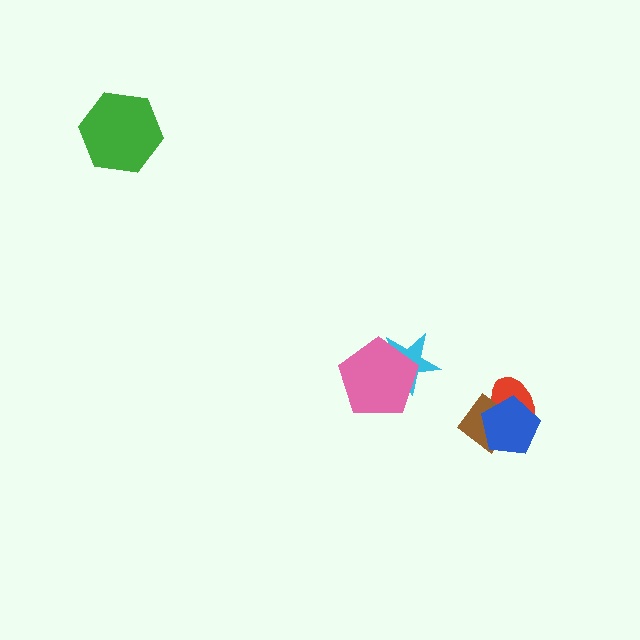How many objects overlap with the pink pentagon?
1 object overlaps with the pink pentagon.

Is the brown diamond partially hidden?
Yes, it is partially covered by another shape.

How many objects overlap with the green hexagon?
0 objects overlap with the green hexagon.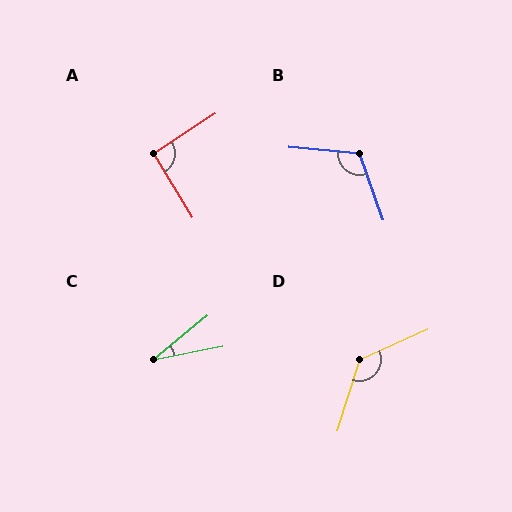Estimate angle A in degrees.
Approximately 92 degrees.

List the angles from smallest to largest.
C (28°), A (92°), B (115°), D (132°).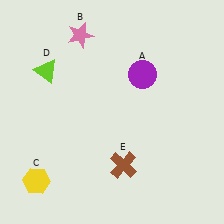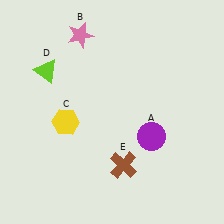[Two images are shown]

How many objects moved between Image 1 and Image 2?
2 objects moved between the two images.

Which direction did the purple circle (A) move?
The purple circle (A) moved down.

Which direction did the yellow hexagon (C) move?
The yellow hexagon (C) moved up.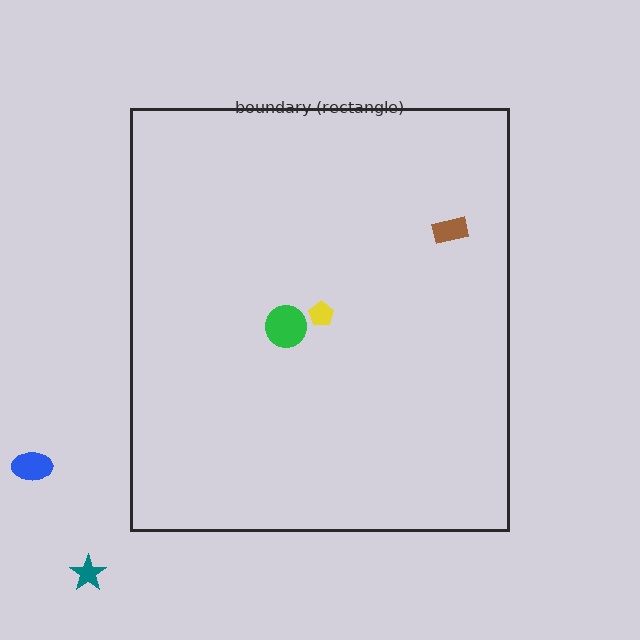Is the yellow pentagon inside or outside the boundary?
Inside.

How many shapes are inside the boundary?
3 inside, 2 outside.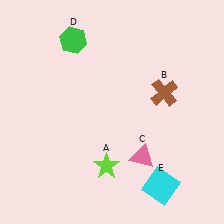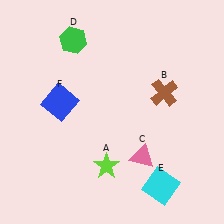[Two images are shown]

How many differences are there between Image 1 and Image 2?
There is 1 difference between the two images.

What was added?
A blue square (F) was added in Image 2.